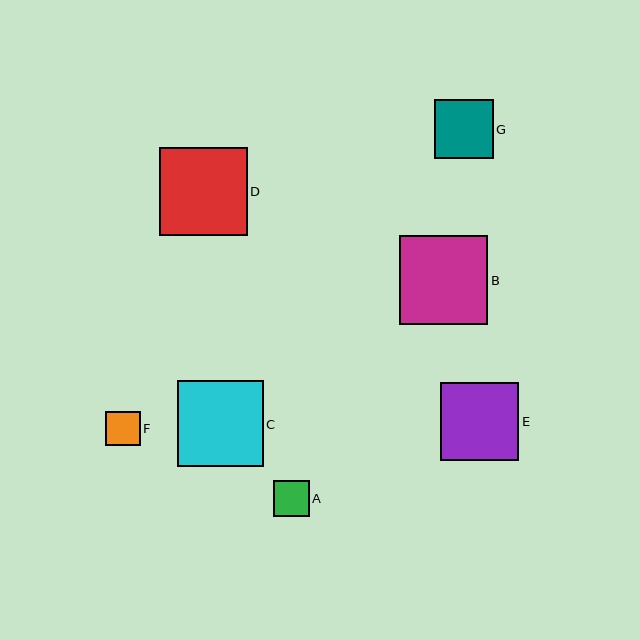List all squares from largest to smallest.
From largest to smallest: B, D, C, E, G, A, F.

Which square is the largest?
Square B is the largest with a size of approximately 88 pixels.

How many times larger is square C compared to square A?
Square C is approximately 2.4 times the size of square A.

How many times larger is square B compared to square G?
Square B is approximately 1.5 times the size of square G.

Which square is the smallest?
Square F is the smallest with a size of approximately 34 pixels.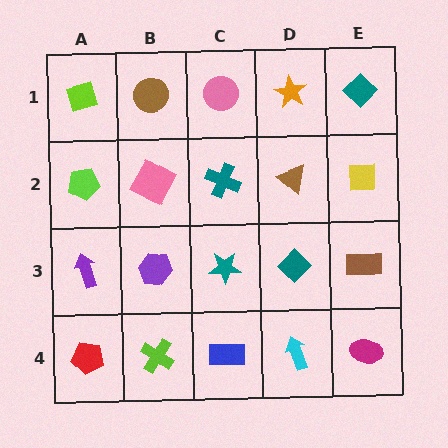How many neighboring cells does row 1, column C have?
3.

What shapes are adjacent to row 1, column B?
A pink square (row 2, column B), a lime diamond (row 1, column A), a pink circle (row 1, column C).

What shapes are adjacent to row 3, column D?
A brown triangle (row 2, column D), a cyan arrow (row 4, column D), a teal star (row 3, column C), a brown rectangle (row 3, column E).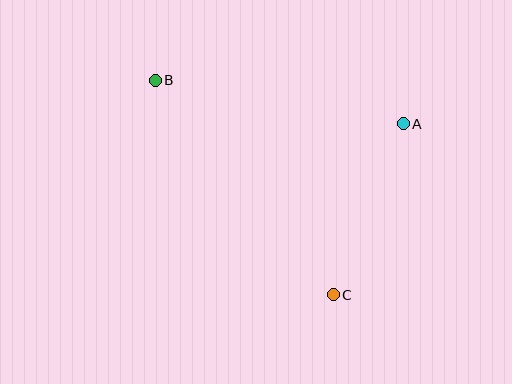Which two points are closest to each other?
Points A and C are closest to each other.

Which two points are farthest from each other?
Points B and C are farthest from each other.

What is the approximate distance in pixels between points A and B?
The distance between A and B is approximately 252 pixels.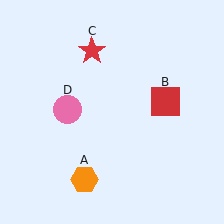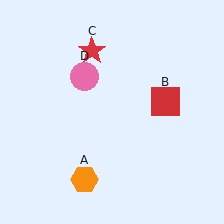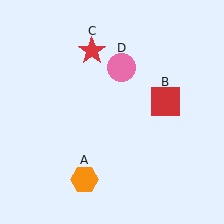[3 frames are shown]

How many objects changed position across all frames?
1 object changed position: pink circle (object D).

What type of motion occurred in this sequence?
The pink circle (object D) rotated clockwise around the center of the scene.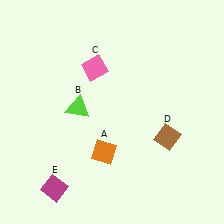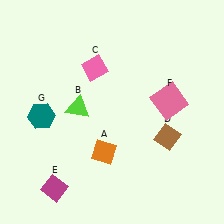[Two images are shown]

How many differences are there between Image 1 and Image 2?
There are 2 differences between the two images.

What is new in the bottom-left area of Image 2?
A teal hexagon (G) was added in the bottom-left area of Image 2.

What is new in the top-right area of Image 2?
A pink square (F) was added in the top-right area of Image 2.